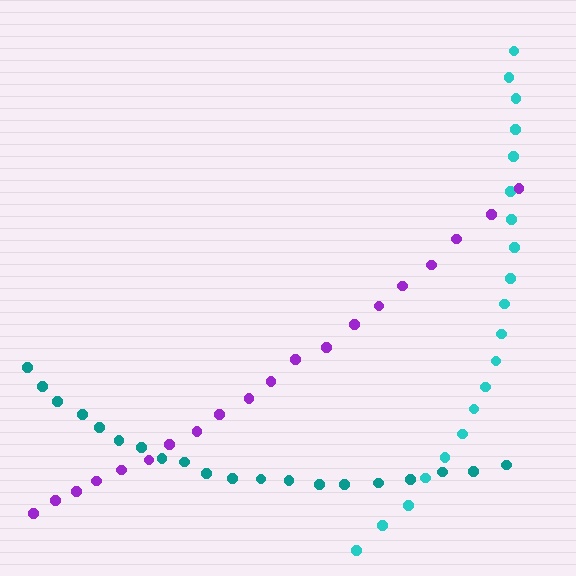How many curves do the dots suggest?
There are 3 distinct paths.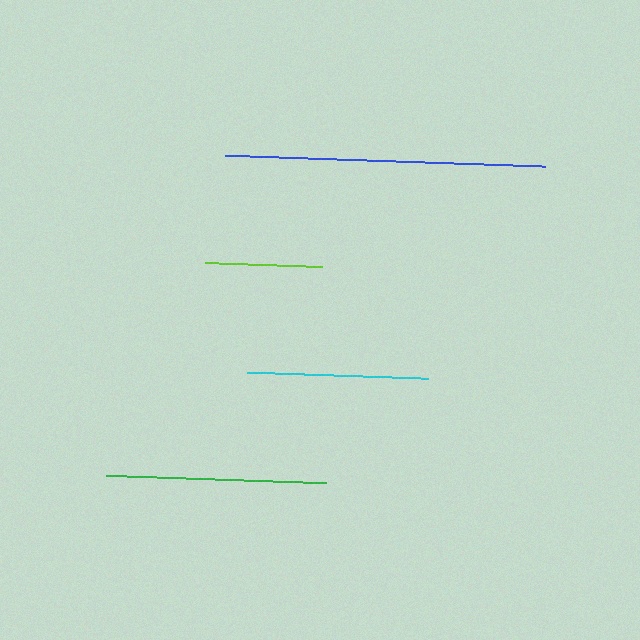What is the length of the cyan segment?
The cyan segment is approximately 181 pixels long.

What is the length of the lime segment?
The lime segment is approximately 117 pixels long.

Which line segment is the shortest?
The lime line is the shortest at approximately 117 pixels.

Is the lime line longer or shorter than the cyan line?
The cyan line is longer than the lime line.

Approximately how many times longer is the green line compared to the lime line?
The green line is approximately 1.9 times the length of the lime line.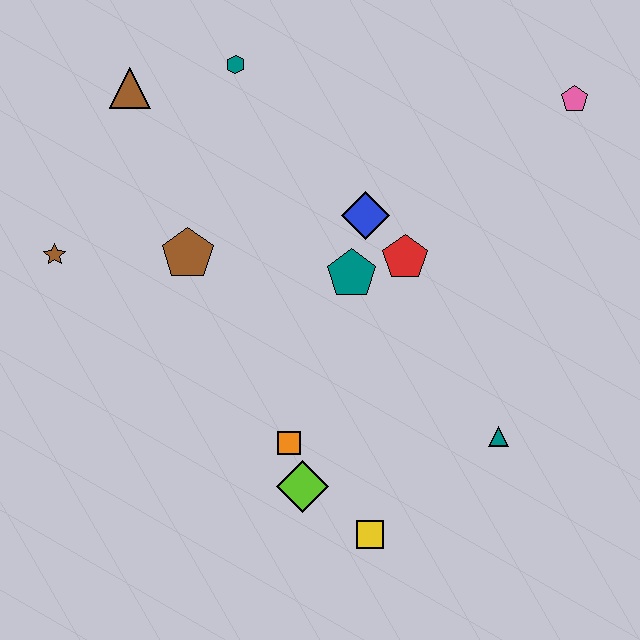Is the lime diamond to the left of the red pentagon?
Yes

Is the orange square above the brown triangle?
No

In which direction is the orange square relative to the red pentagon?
The orange square is below the red pentagon.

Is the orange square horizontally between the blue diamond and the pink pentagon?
No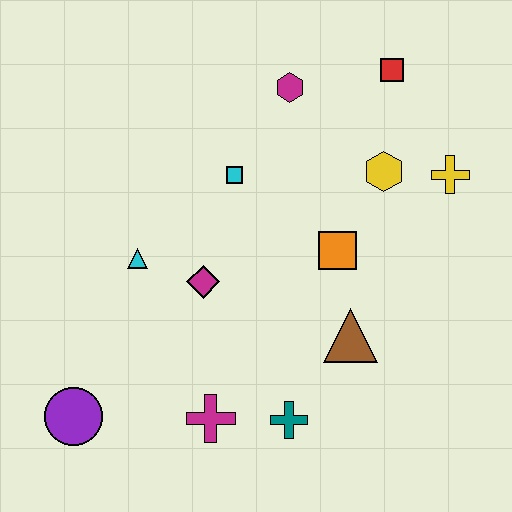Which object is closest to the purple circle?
The magenta cross is closest to the purple circle.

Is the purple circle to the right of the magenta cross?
No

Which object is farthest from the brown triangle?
The purple circle is farthest from the brown triangle.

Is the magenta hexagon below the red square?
Yes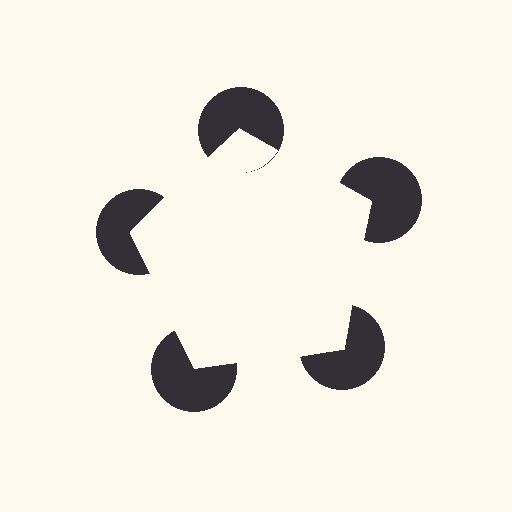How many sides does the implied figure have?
5 sides.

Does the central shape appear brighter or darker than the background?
It typically appears slightly brighter than the background, even though no actual brightness change is drawn.